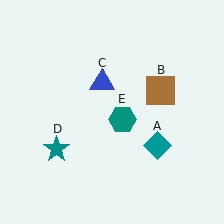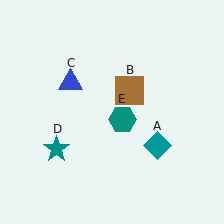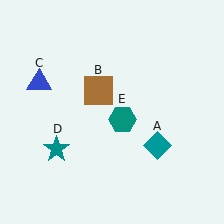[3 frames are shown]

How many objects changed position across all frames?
2 objects changed position: brown square (object B), blue triangle (object C).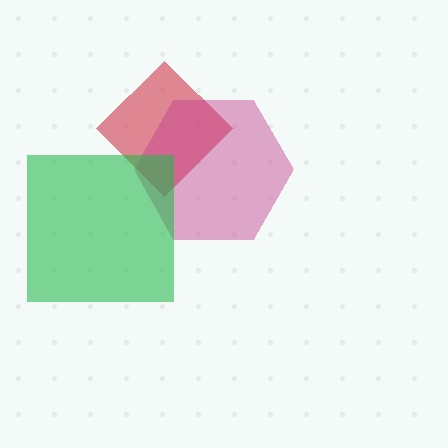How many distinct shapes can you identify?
There are 3 distinct shapes: a red diamond, a magenta hexagon, a green square.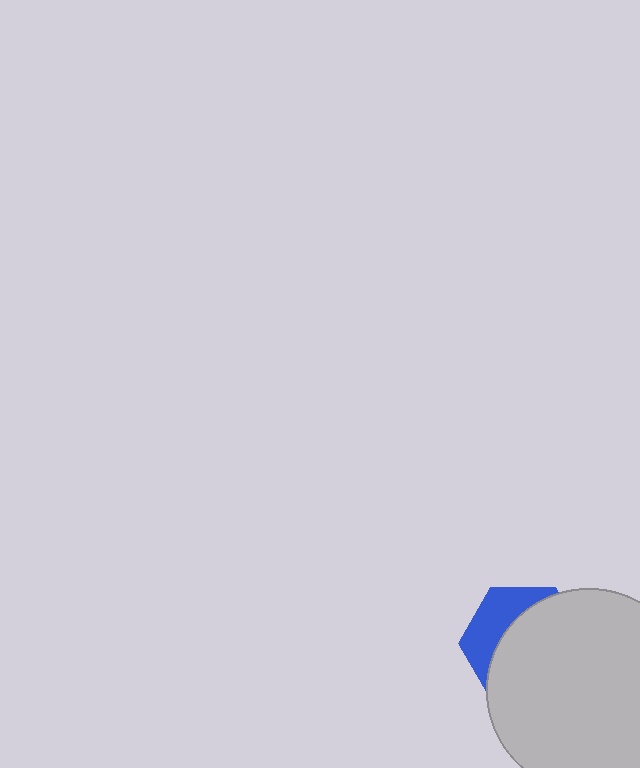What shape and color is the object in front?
The object in front is a light gray circle.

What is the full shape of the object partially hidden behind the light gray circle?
The partially hidden object is a blue hexagon.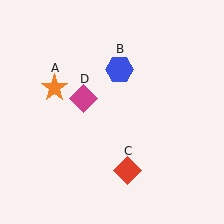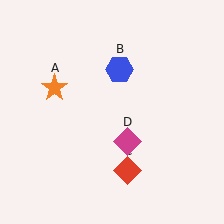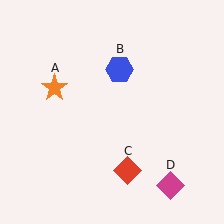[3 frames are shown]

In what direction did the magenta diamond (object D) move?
The magenta diamond (object D) moved down and to the right.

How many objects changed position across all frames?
1 object changed position: magenta diamond (object D).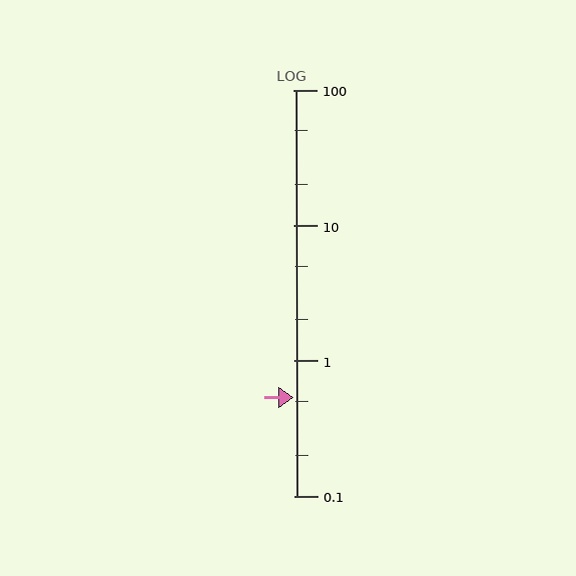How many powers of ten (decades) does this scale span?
The scale spans 3 decades, from 0.1 to 100.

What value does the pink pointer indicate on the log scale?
The pointer indicates approximately 0.53.